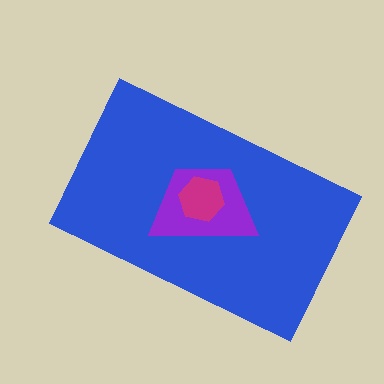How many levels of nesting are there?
3.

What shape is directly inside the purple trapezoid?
The magenta hexagon.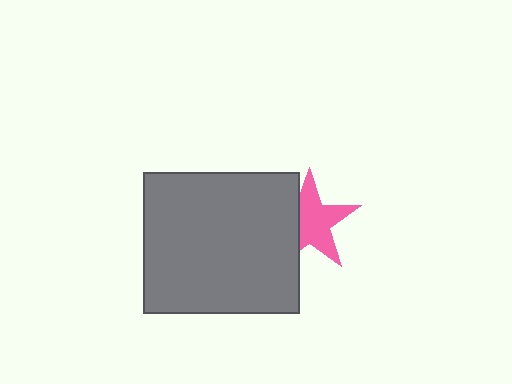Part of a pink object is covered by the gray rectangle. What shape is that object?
It is a star.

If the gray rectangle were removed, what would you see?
You would see the complete pink star.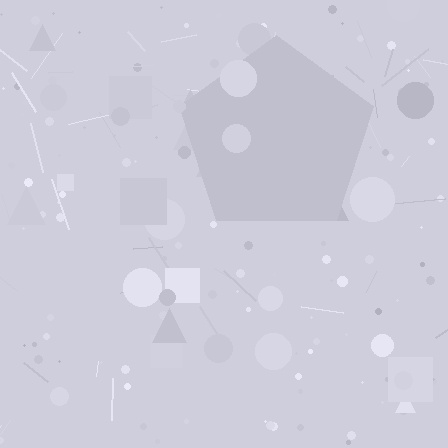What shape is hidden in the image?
A pentagon is hidden in the image.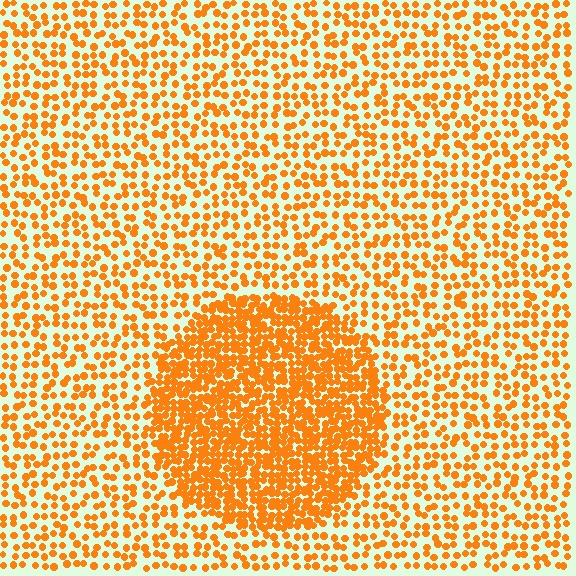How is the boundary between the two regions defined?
The boundary is defined by a change in element density (approximately 2.3x ratio). All elements are the same color, size, and shape.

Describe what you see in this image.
The image contains small orange elements arranged at two different densities. A circle-shaped region is visible where the elements are more densely packed than the surrounding area.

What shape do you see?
I see a circle.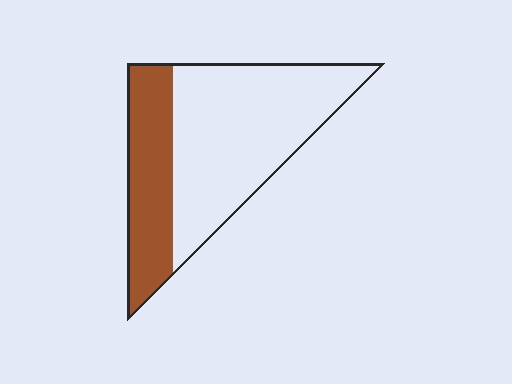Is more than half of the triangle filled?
No.